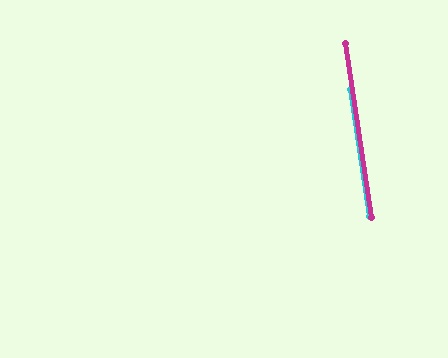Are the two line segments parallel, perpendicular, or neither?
Parallel — their directions differ by only 0.2°.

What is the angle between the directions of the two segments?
Approximately 0 degrees.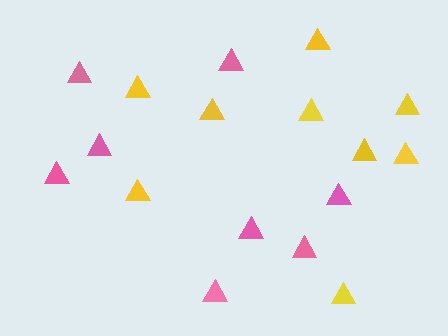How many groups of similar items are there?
There are 2 groups: one group of yellow triangles (9) and one group of pink triangles (8).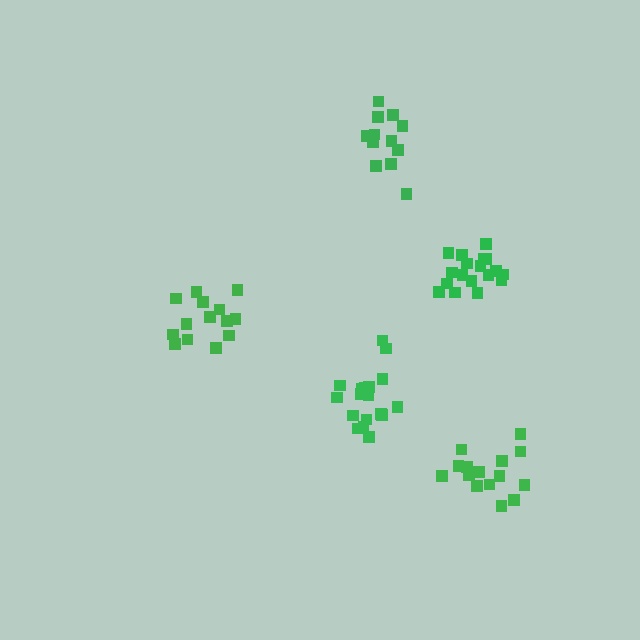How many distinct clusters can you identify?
There are 5 distinct clusters.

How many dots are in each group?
Group 1: 14 dots, Group 2: 18 dots, Group 3: 18 dots, Group 4: 12 dots, Group 5: 15 dots (77 total).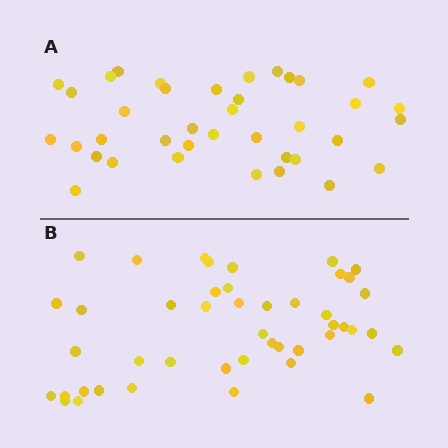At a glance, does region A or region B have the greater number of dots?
Region B (the bottom region) has more dots.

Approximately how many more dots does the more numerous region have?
Region B has roughly 8 or so more dots than region A.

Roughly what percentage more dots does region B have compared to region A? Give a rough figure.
About 20% more.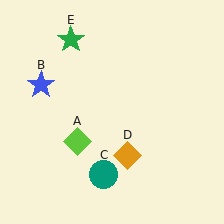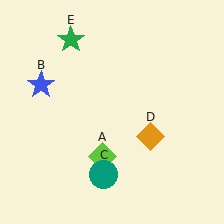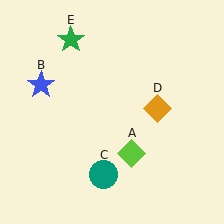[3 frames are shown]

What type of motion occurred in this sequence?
The lime diamond (object A), orange diamond (object D) rotated counterclockwise around the center of the scene.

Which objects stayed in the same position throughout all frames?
Blue star (object B) and teal circle (object C) and green star (object E) remained stationary.